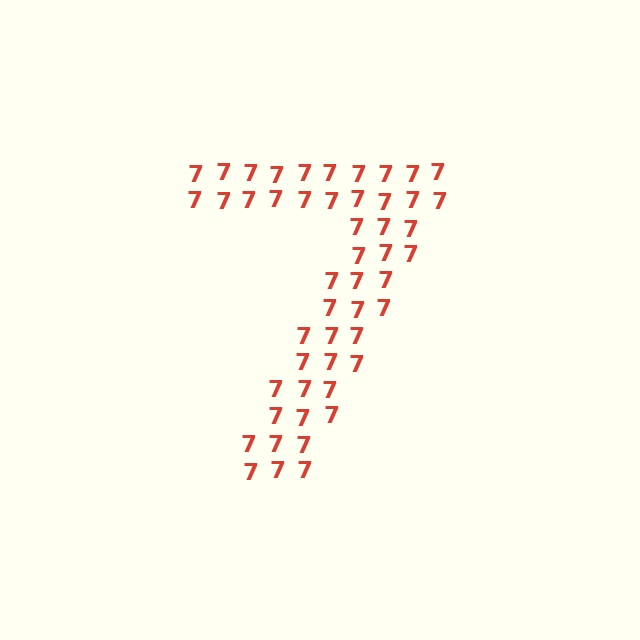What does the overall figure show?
The overall figure shows the digit 7.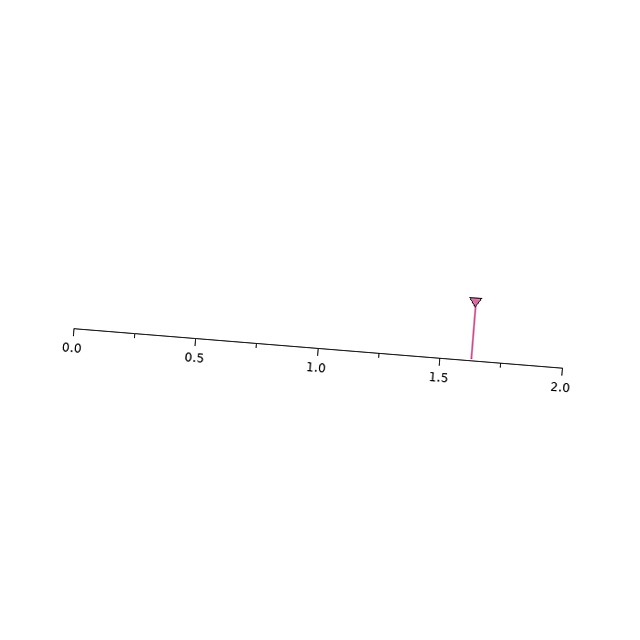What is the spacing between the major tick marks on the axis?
The major ticks are spaced 0.5 apart.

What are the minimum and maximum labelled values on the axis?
The axis runs from 0.0 to 2.0.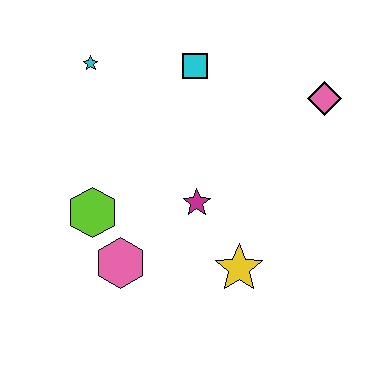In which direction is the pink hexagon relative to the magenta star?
The pink hexagon is to the left of the magenta star.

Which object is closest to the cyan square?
The cyan star is closest to the cyan square.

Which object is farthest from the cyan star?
The yellow star is farthest from the cyan star.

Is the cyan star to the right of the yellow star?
No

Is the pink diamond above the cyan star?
No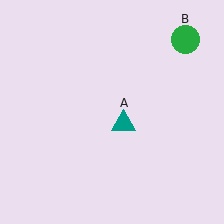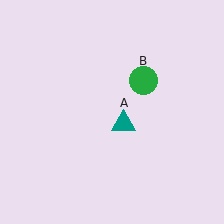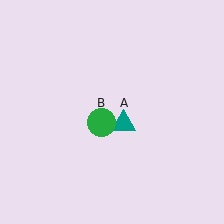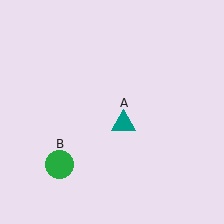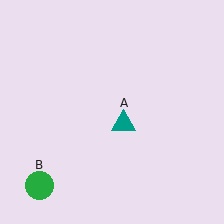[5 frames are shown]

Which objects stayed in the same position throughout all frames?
Teal triangle (object A) remained stationary.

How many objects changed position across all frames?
1 object changed position: green circle (object B).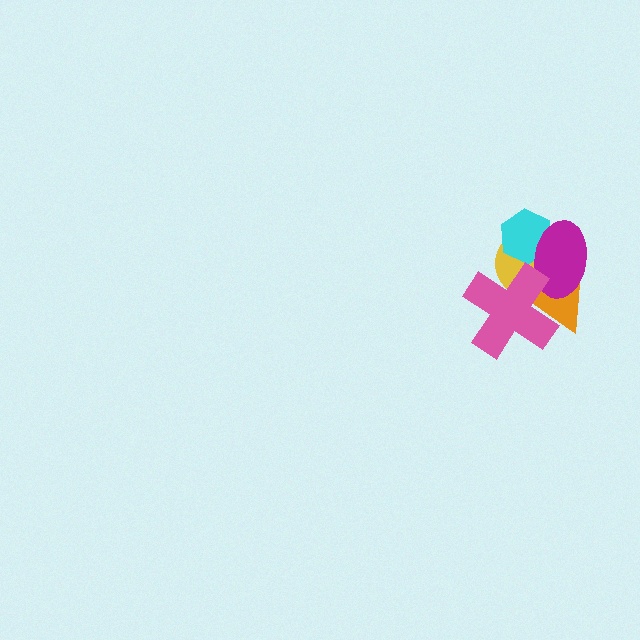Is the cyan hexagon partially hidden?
Yes, it is partially covered by another shape.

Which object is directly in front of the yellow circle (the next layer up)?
The cyan hexagon is directly in front of the yellow circle.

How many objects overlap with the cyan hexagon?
2 objects overlap with the cyan hexagon.